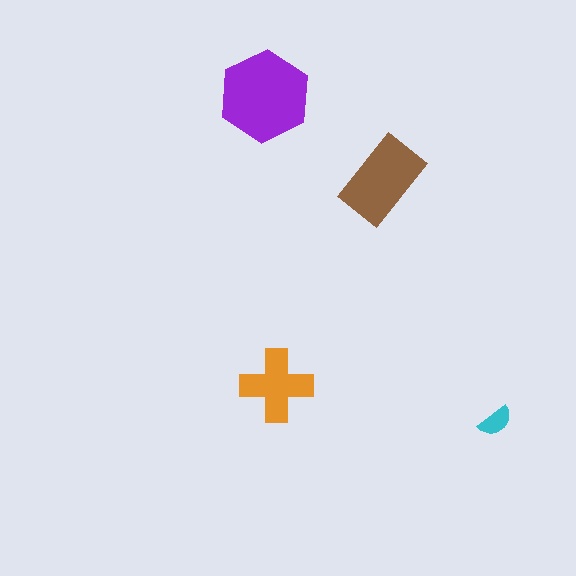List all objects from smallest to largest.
The cyan semicircle, the orange cross, the brown rectangle, the purple hexagon.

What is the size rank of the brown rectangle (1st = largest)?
2nd.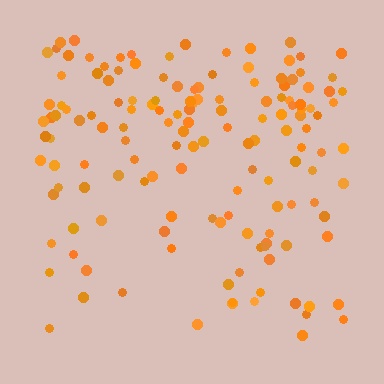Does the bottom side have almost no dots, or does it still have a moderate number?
Still a moderate number, just noticeably fewer than the top.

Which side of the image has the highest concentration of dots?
The top.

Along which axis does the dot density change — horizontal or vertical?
Vertical.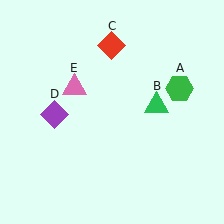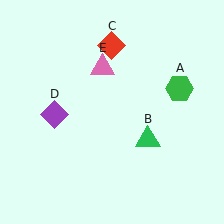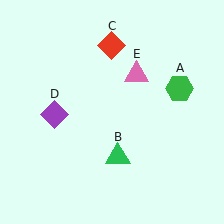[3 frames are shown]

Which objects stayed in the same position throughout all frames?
Green hexagon (object A) and red diamond (object C) and purple diamond (object D) remained stationary.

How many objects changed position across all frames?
2 objects changed position: green triangle (object B), pink triangle (object E).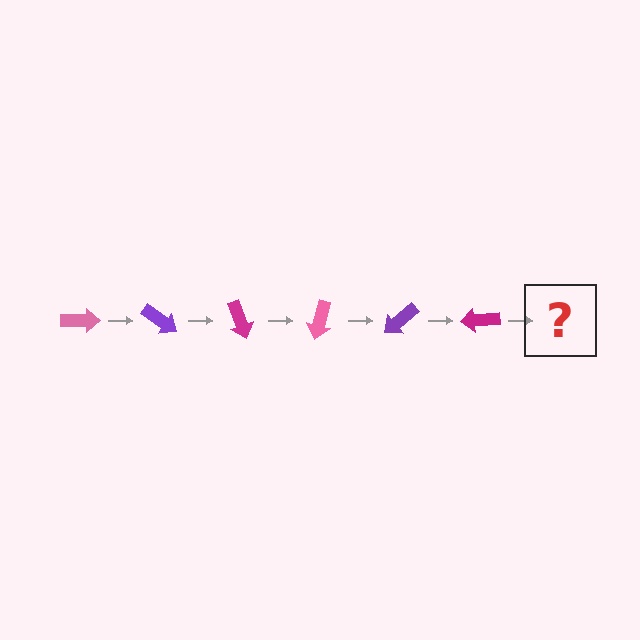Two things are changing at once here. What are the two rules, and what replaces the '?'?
The two rules are that it rotates 35 degrees each step and the color cycles through pink, purple, and magenta. The '?' should be a pink arrow, rotated 210 degrees from the start.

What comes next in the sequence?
The next element should be a pink arrow, rotated 210 degrees from the start.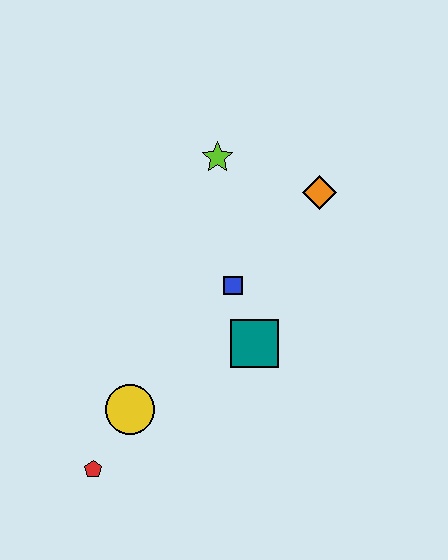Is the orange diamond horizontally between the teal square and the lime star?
No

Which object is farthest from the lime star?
The red pentagon is farthest from the lime star.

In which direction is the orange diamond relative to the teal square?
The orange diamond is above the teal square.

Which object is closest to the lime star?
The orange diamond is closest to the lime star.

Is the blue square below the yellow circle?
No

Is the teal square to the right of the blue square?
Yes